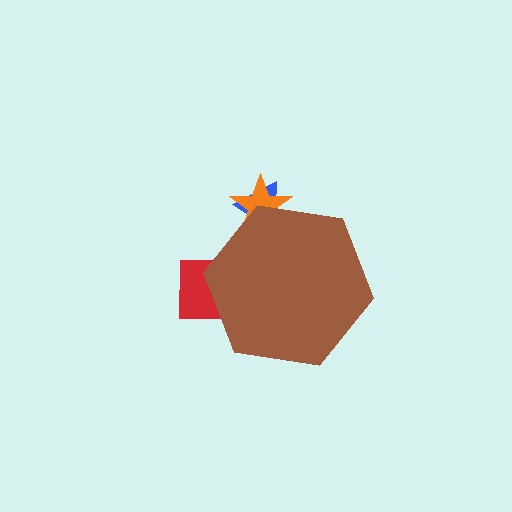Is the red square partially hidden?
Yes, the red square is partially hidden behind the brown hexagon.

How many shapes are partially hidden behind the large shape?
3 shapes are partially hidden.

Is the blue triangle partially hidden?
Yes, the blue triangle is partially hidden behind the brown hexagon.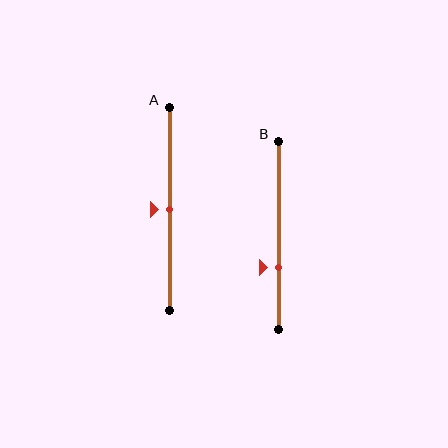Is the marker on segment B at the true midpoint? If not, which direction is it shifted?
No, the marker on segment B is shifted downward by about 17% of the segment length.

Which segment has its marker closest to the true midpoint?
Segment A has its marker closest to the true midpoint.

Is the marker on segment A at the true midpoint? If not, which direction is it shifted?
Yes, the marker on segment A is at the true midpoint.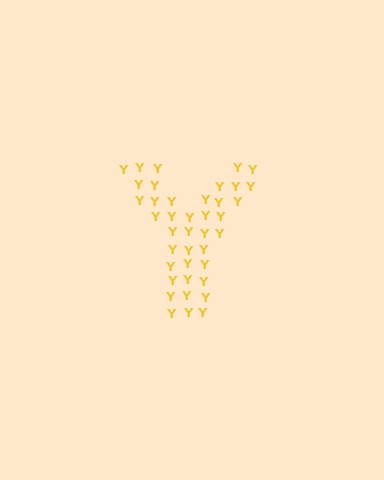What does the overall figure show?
The overall figure shows the letter Y.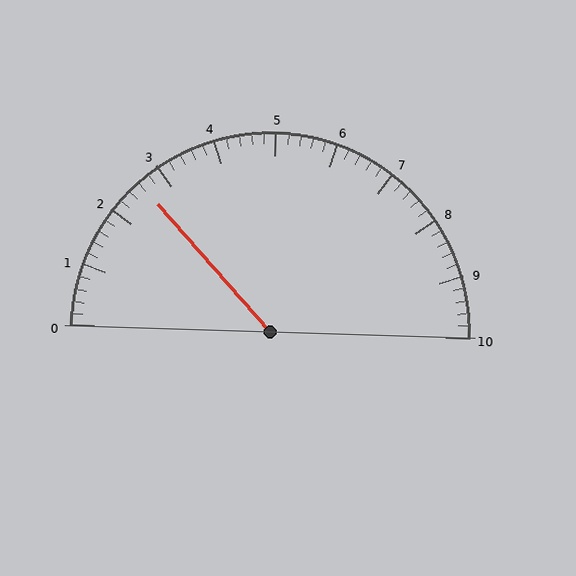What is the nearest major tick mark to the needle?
The nearest major tick mark is 3.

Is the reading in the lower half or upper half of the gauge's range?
The reading is in the lower half of the range (0 to 10).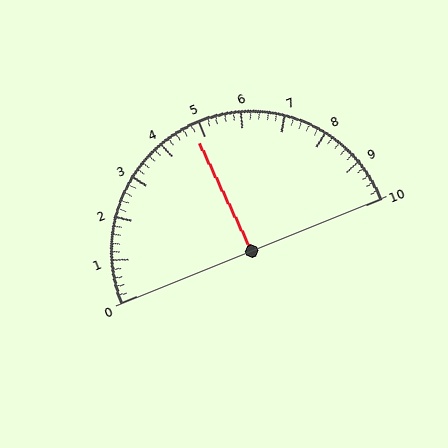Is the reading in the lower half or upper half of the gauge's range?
The reading is in the lower half of the range (0 to 10).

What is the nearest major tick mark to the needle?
The nearest major tick mark is 5.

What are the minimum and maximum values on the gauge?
The gauge ranges from 0 to 10.